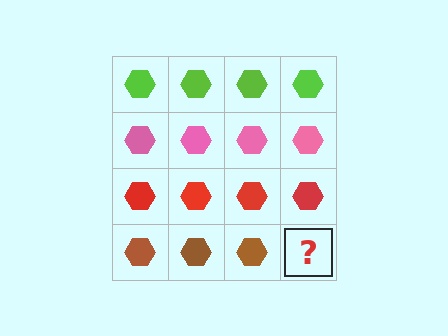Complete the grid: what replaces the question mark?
The question mark should be replaced with a brown hexagon.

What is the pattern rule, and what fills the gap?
The rule is that each row has a consistent color. The gap should be filled with a brown hexagon.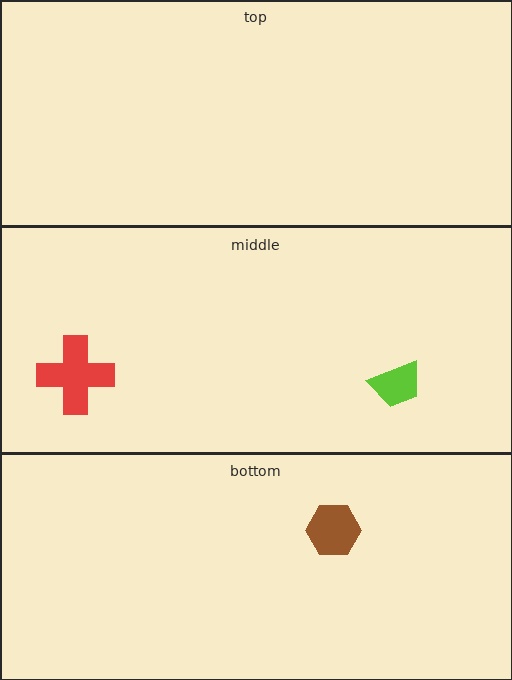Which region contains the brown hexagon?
The bottom region.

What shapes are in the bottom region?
The brown hexagon.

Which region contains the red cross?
The middle region.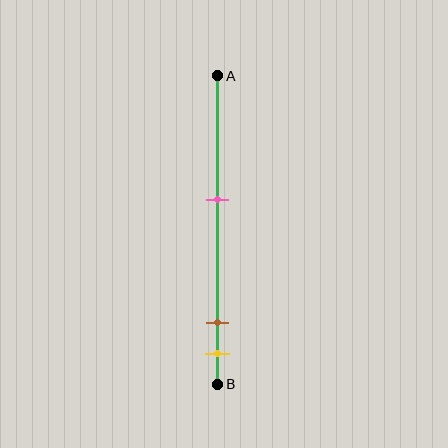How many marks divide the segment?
There are 3 marks dividing the segment.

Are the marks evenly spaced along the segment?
No, the marks are not evenly spaced.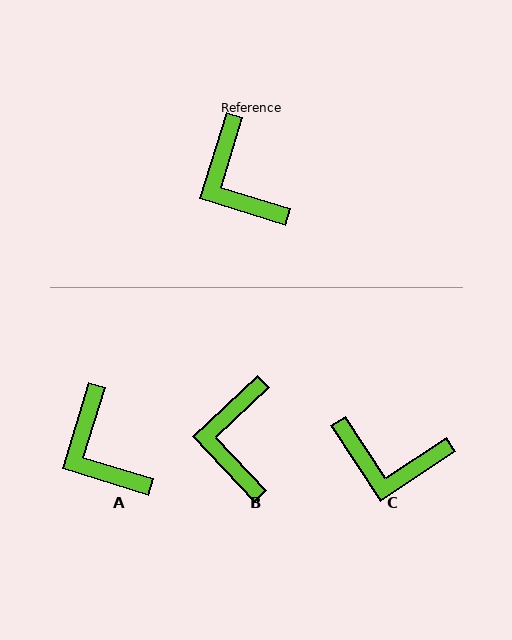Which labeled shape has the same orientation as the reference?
A.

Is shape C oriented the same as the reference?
No, it is off by about 50 degrees.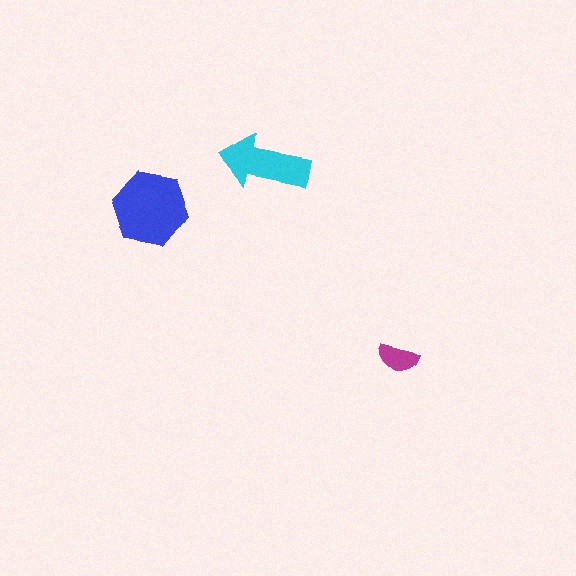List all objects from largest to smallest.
The blue hexagon, the cyan arrow, the magenta semicircle.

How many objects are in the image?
There are 3 objects in the image.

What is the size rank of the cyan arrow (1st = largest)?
2nd.